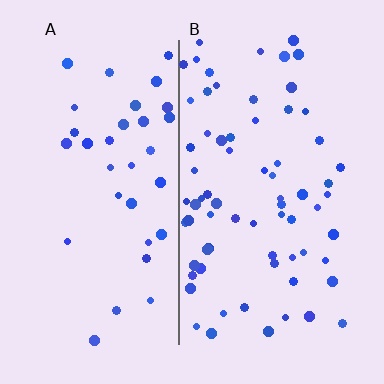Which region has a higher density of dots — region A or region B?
B (the right).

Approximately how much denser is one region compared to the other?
Approximately 2.1× — region B over region A.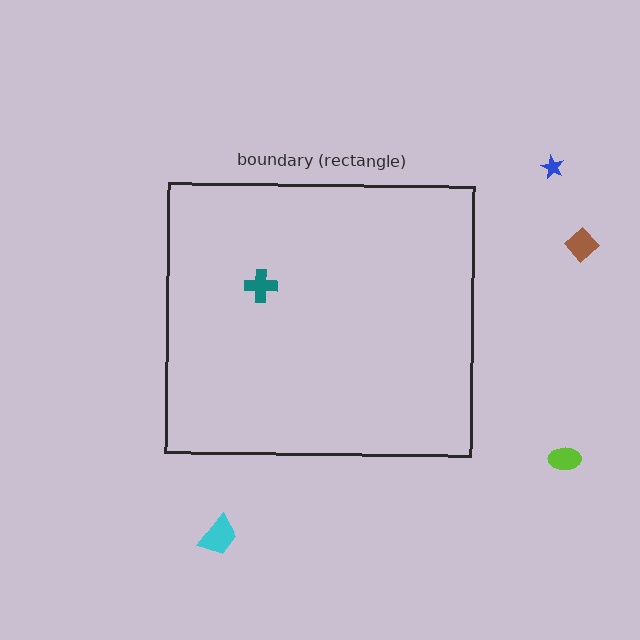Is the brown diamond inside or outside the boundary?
Outside.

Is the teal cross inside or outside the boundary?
Inside.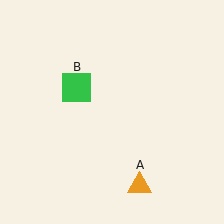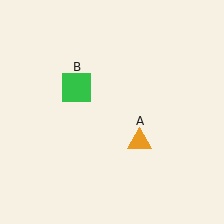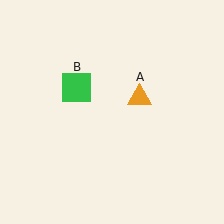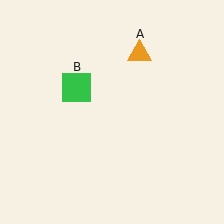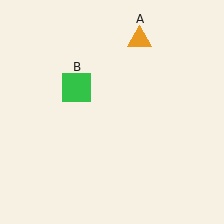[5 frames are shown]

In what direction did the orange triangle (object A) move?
The orange triangle (object A) moved up.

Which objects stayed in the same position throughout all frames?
Green square (object B) remained stationary.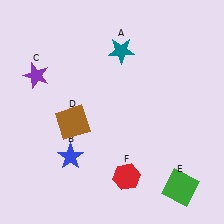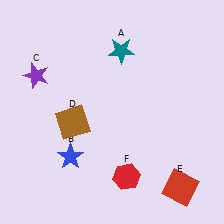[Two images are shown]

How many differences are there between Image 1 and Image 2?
There is 1 difference between the two images.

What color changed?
The square (E) changed from green in Image 1 to red in Image 2.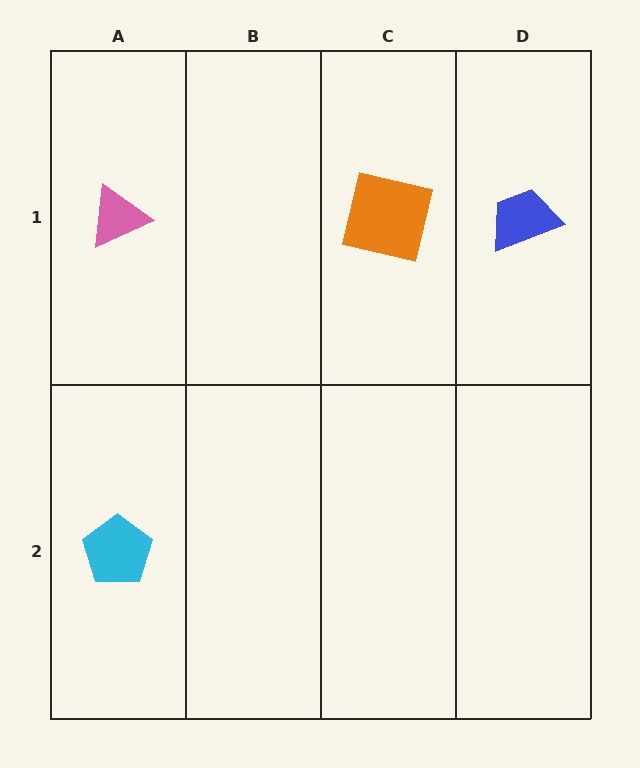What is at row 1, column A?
A pink triangle.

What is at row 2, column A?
A cyan pentagon.